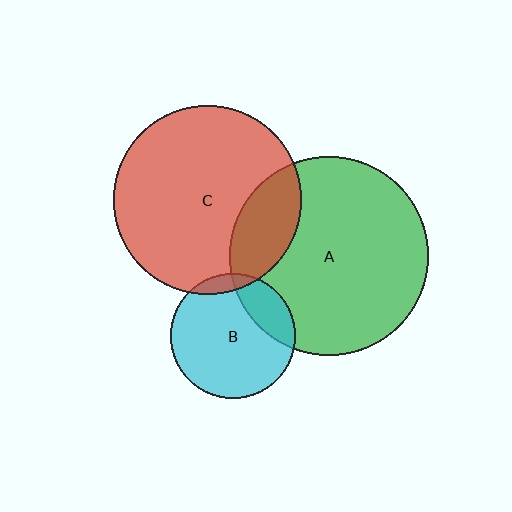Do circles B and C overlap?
Yes.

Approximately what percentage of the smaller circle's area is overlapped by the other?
Approximately 5%.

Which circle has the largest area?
Circle A (green).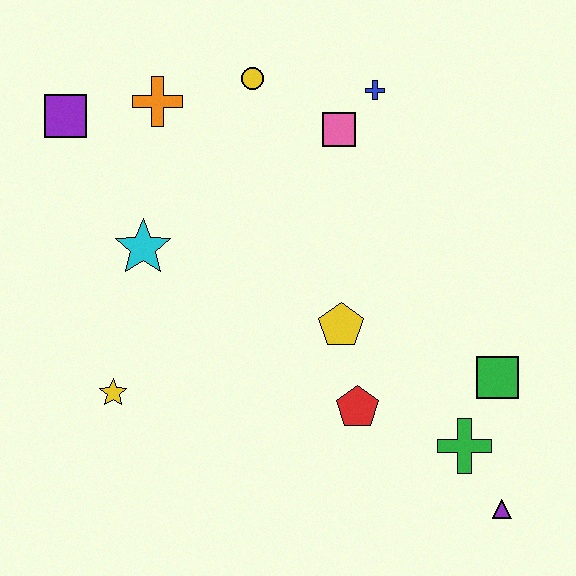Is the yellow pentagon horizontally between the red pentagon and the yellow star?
Yes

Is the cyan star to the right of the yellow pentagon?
No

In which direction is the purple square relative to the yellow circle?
The purple square is to the left of the yellow circle.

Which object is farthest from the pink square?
The purple triangle is farthest from the pink square.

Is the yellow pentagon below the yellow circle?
Yes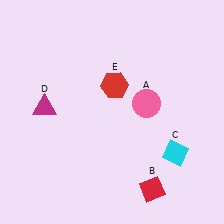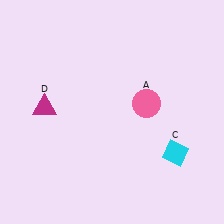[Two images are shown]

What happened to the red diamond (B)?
The red diamond (B) was removed in Image 2. It was in the bottom-right area of Image 1.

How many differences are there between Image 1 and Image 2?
There are 2 differences between the two images.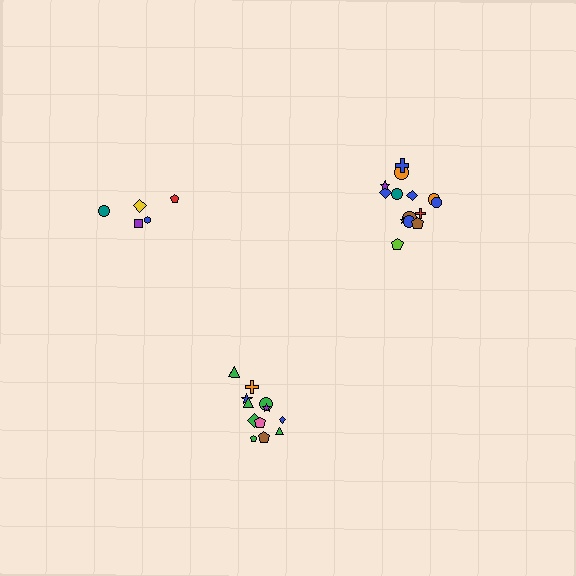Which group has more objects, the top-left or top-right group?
The top-right group.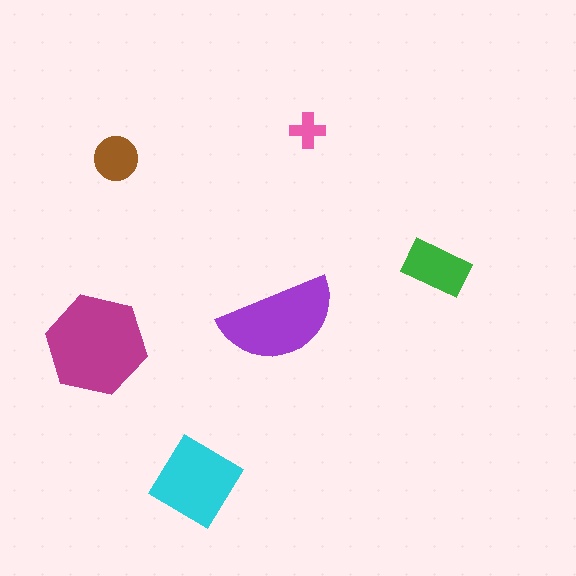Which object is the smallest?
The pink cross.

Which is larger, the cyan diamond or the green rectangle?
The cyan diamond.